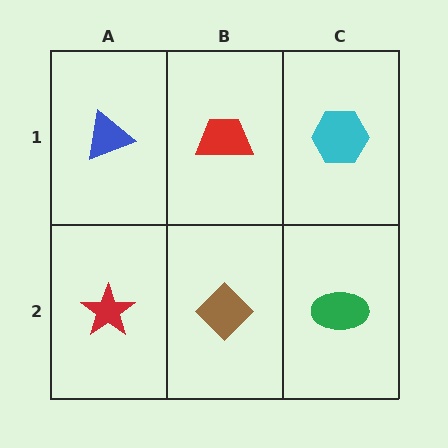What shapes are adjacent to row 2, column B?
A red trapezoid (row 1, column B), a red star (row 2, column A), a green ellipse (row 2, column C).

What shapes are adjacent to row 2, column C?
A cyan hexagon (row 1, column C), a brown diamond (row 2, column B).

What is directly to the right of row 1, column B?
A cyan hexagon.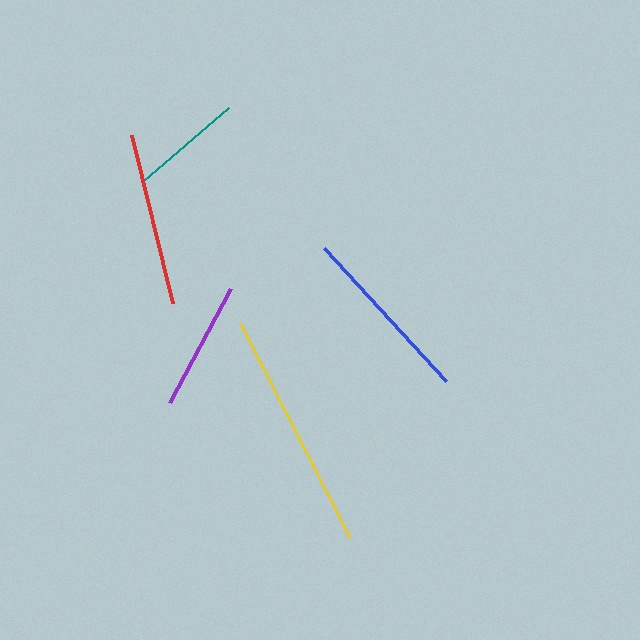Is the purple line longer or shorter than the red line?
The red line is longer than the purple line.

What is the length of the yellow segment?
The yellow segment is approximately 242 pixels long.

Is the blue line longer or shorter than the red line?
The blue line is longer than the red line.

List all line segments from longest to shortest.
From longest to shortest: yellow, blue, red, purple, teal.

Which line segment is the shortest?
The teal line is the shortest at approximately 114 pixels.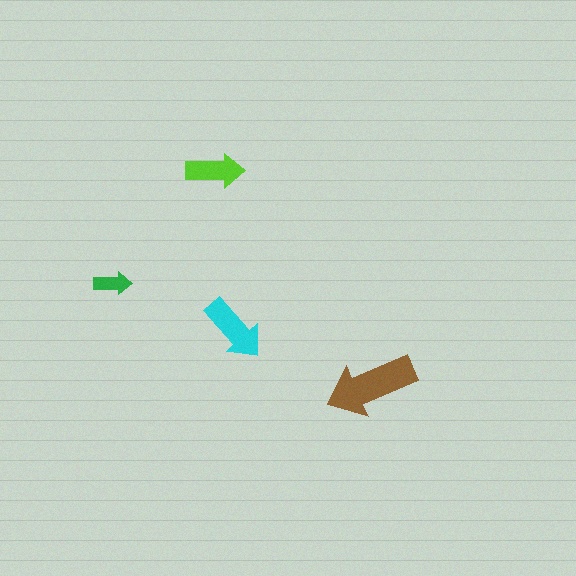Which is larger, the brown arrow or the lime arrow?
The brown one.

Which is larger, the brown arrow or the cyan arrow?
The brown one.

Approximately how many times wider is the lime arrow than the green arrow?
About 1.5 times wider.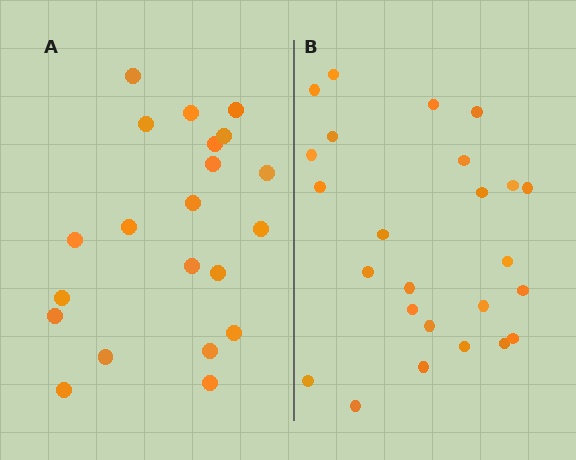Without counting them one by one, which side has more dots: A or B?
Region B (the right region) has more dots.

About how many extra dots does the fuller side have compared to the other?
Region B has about 4 more dots than region A.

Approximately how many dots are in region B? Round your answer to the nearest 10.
About 20 dots. (The exact count is 25, which rounds to 20.)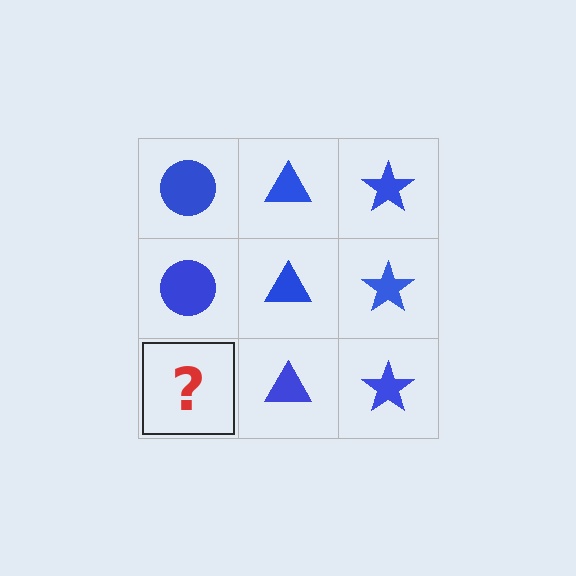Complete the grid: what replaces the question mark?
The question mark should be replaced with a blue circle.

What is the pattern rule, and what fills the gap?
The rule is that each column has a consistent shape. The gap should be filled with a blue circle.